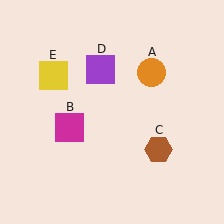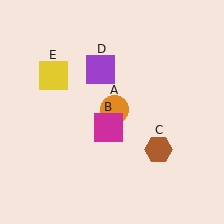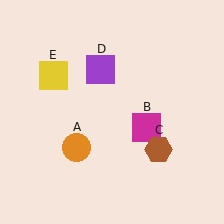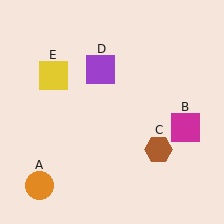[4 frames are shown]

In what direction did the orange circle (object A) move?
The orange circle (object A) moved down and to the left.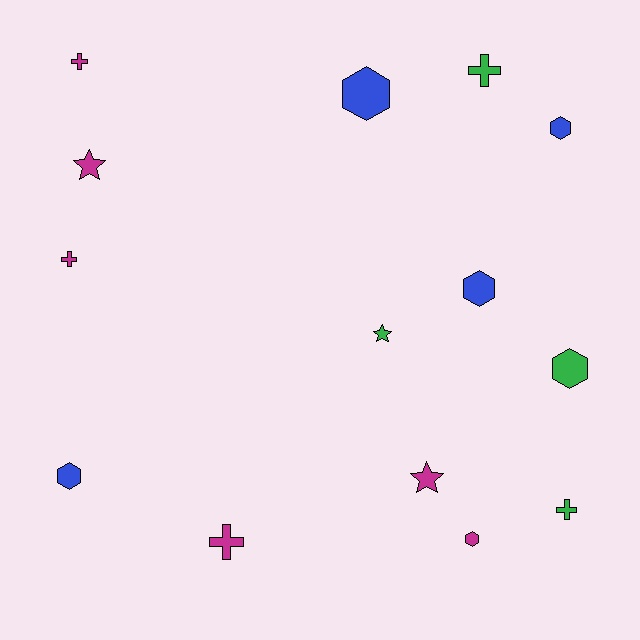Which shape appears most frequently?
Hexagon, with 6 objects.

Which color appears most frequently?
Magenta, with 6 objects.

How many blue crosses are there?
There are no blue crosses.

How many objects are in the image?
There are 14 objects.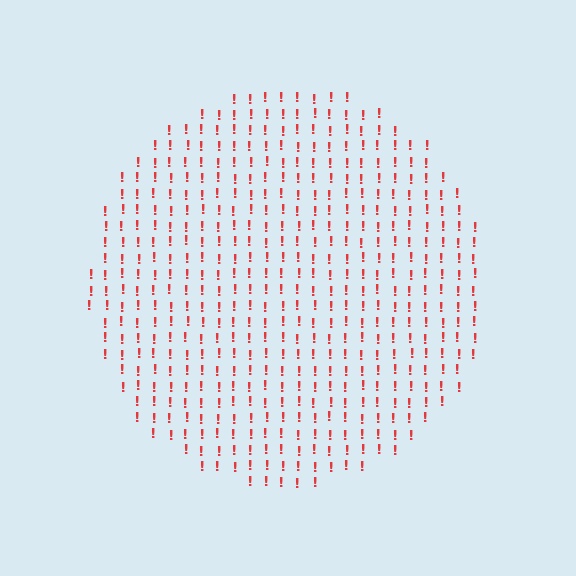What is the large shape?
The large shape is a circle.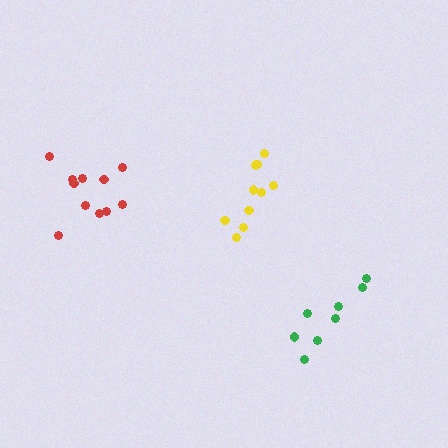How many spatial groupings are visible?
There are 3 spatial groupings.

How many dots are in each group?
Group 1: 8 dots, Group 2: 10 dots, Group 3: 11 dots (29 total).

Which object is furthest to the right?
The green cluster is rightmost.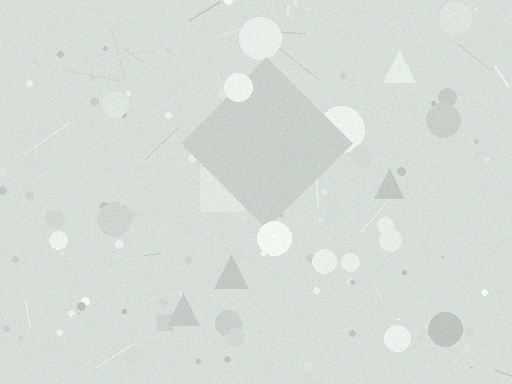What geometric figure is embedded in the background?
A diamond is embedded in the background.